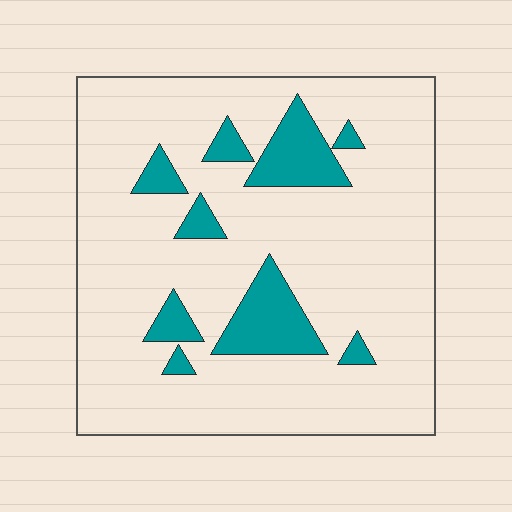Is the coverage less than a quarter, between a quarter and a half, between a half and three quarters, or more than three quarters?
Less than a quarter.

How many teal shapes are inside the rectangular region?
9.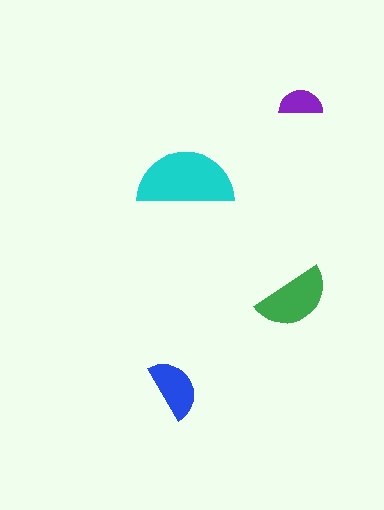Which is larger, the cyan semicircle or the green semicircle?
The cyan one.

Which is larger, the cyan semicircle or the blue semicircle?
The cyan one.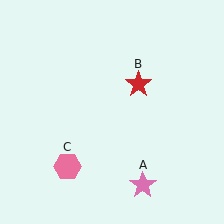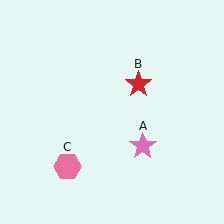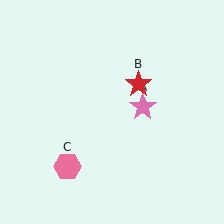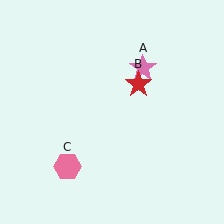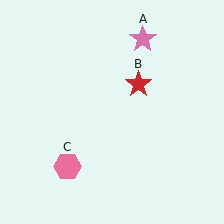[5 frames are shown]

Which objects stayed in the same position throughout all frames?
Red star (object B) and pink hexagon (object C) remained stationary.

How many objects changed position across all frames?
1 object changed position: pink star (object A).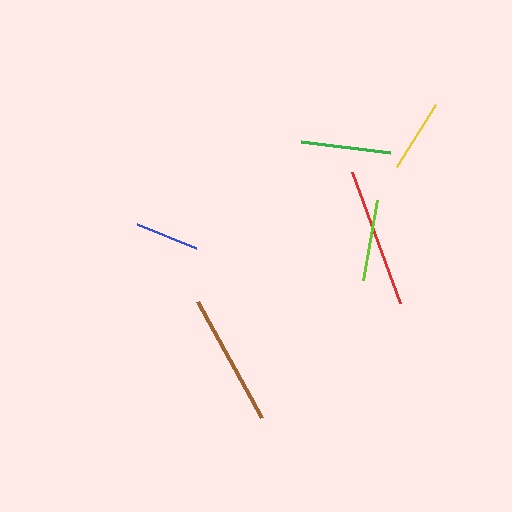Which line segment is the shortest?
The blue line is the shortest at approximately 64 pixels.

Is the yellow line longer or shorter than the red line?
The red line is longer than the yellow line.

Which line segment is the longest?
The red line is the longest at approximately 139 pixels.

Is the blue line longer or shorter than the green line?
The green line is longer than the blue line.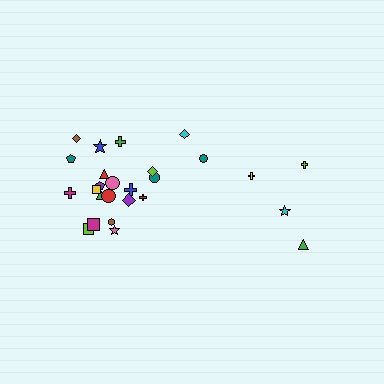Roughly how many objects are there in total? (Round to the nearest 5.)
Roughly 25 objects in total.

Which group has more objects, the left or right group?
The left group.